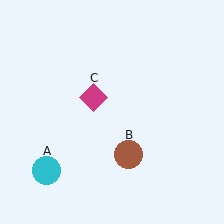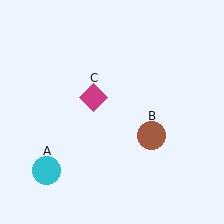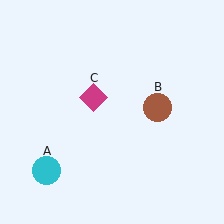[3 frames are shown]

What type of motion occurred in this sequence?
The brown circle (object B) rotated counterclockwise around the center of the scene.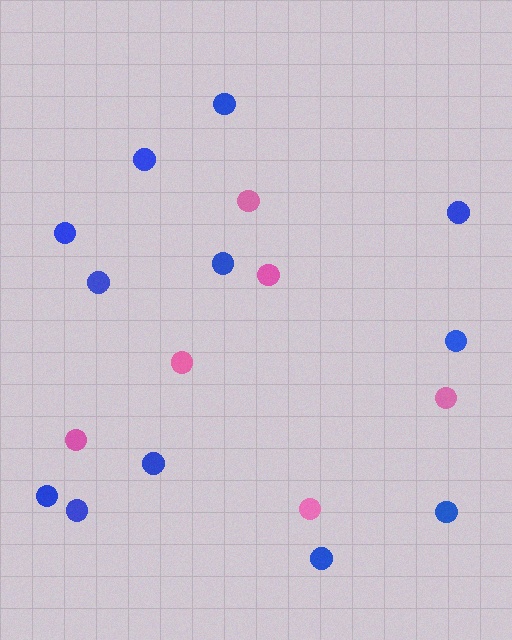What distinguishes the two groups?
There are 2 groups: one group of pink circles (6) and one group of blue circles (12).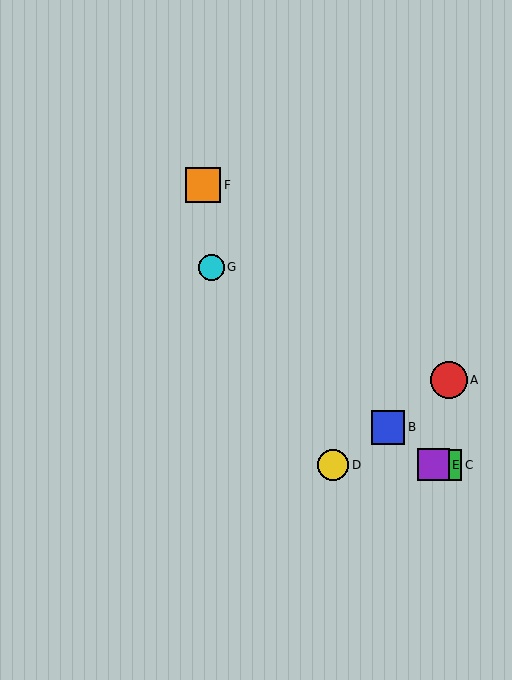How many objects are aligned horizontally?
3 objects (C, D, E) are aligned horizontally.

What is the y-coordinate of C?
Object C is at y≈465.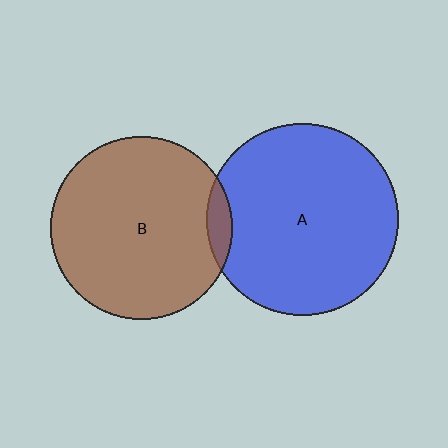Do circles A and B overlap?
Yes.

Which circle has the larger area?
Circle A (blue).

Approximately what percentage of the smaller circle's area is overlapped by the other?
Approximately 5%.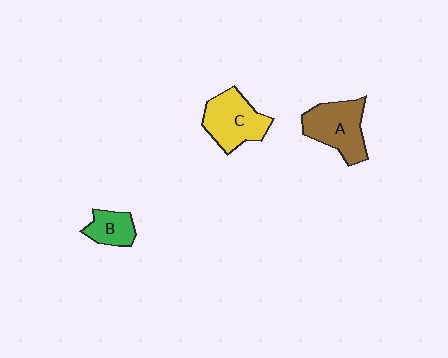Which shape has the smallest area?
Shape B (green).